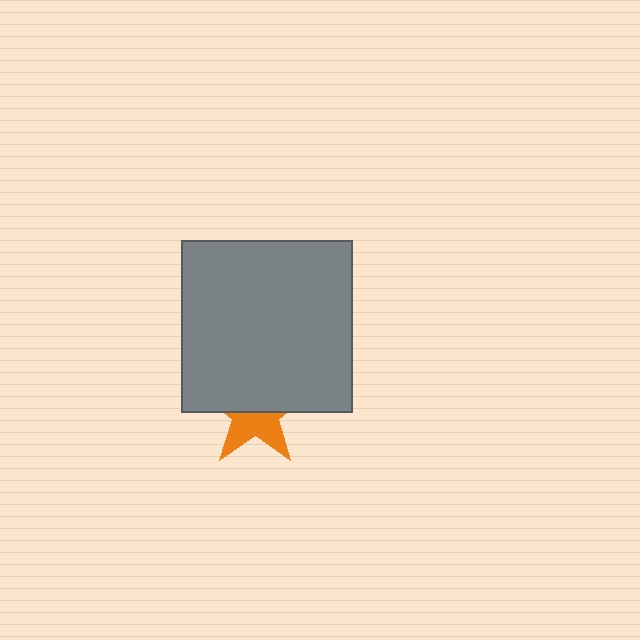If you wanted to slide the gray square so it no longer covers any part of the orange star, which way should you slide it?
Slide it up — that is the most direct way to separate the two shapes.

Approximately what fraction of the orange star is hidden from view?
Roughly 57% of the orange star is hidden behind the gray square.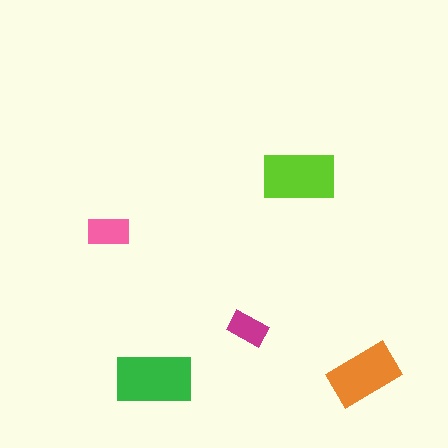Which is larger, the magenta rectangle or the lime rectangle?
The lime one.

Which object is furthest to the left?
The pink rectangle is leftmost.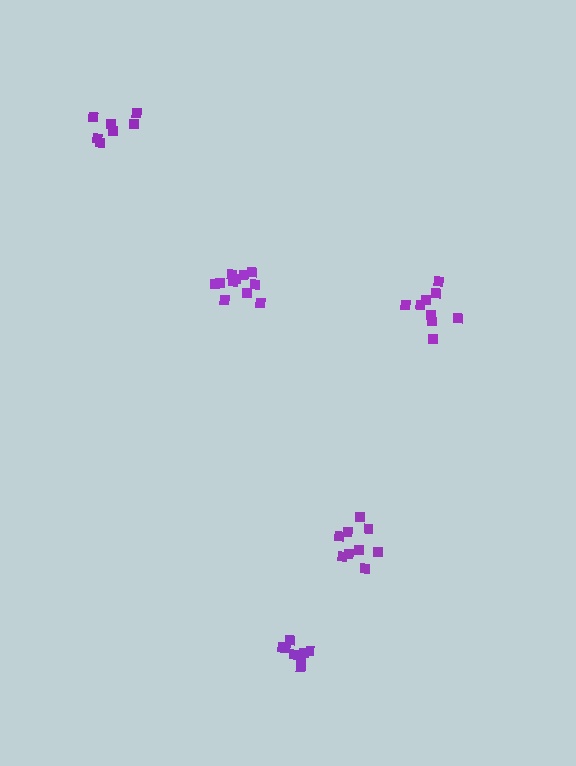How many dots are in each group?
Group 1: 9 dots, Group 2: 9 dots, Group 3: 11 dots, Group 4: 8 dots, Group 5: 7 dots (44 total).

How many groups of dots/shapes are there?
There are 5 groups.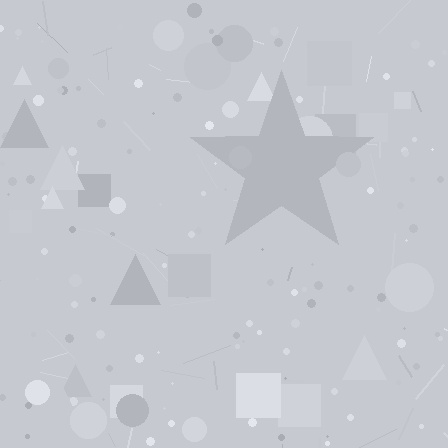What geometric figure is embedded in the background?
A star is embedded in the background.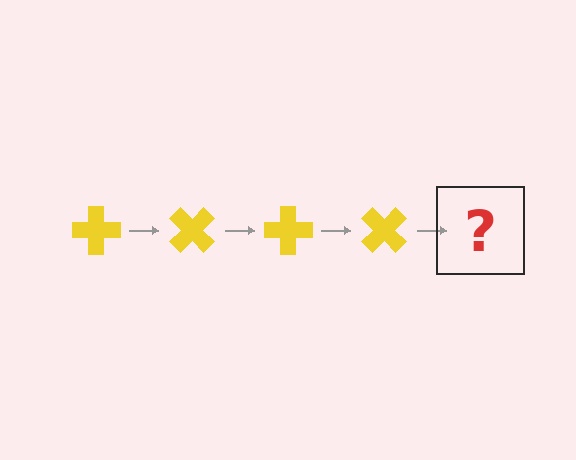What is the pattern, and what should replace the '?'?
The pattern is that the cross rotates 45 degrees each step. The '?' should be a yellow cross rotated 180 degrees.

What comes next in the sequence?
The next element should be a yellow cross rotated 180 degrees.